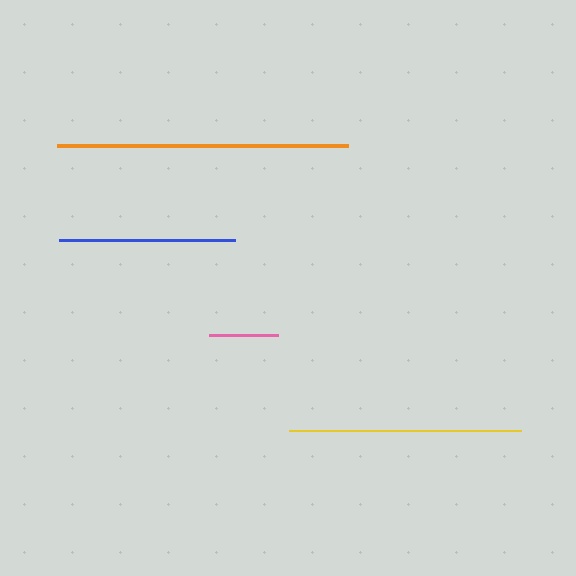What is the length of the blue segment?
The blue segment is approximately 176 pixels long.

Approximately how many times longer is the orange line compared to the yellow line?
The orange line is approximately 1.3 times the length of the yellow line.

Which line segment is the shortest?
The pink line is the shortest at approximately 69 pixels.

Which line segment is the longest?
The orange line is the longest at approximately 292 pixels.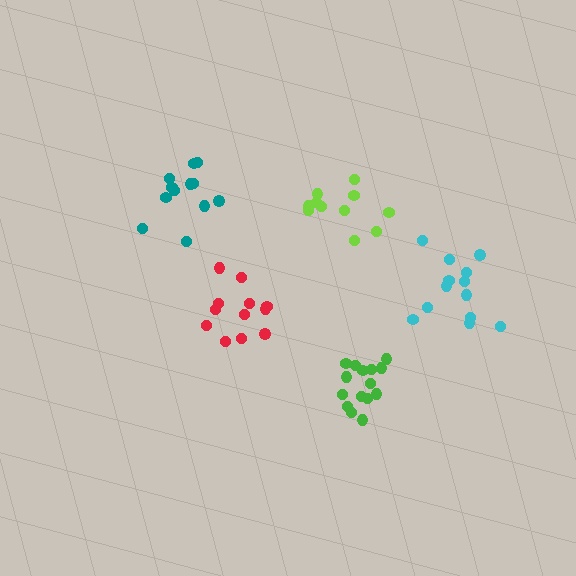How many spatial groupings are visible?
There are 5 spatial groupings.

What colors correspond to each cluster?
The clusters are colored: cyan, lime, green, teal, red.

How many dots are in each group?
Group 1: 13 dots, Group 2: 11 dots, Group 3: 15 dots, Group 4: 12 dots, Group 5: 12 dots (63 total).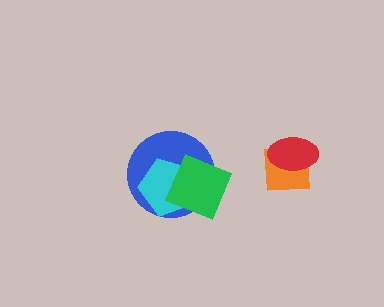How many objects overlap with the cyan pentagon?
2 objects overlap with the cyan pentagon.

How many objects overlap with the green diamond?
2 objects overlap with the green diamond.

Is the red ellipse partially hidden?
No, no other shape covers it.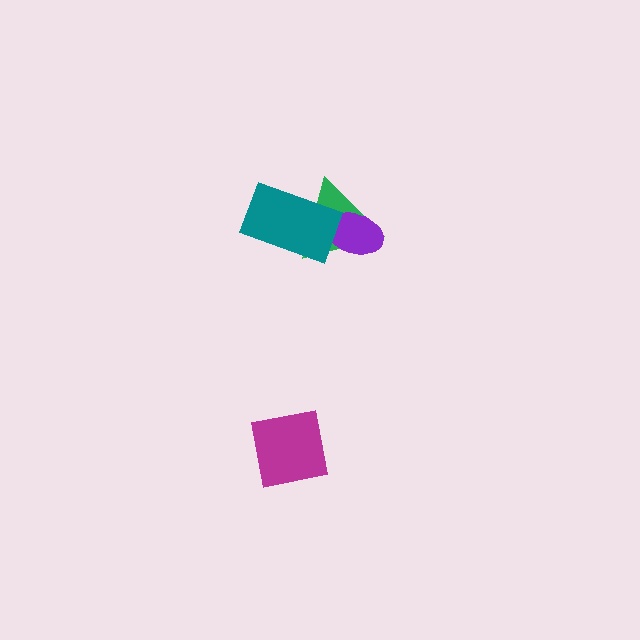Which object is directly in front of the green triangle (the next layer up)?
The purple ellipse is directly in front of the green triangle.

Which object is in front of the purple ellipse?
The teal rectangle is in front of the purple ellipse.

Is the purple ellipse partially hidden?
Yes, it is partially covered by another shape.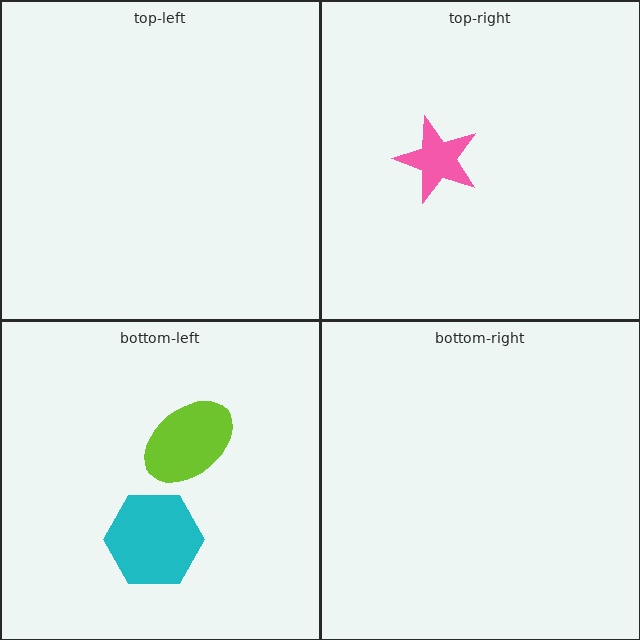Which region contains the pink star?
The top-right region.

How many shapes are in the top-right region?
1.